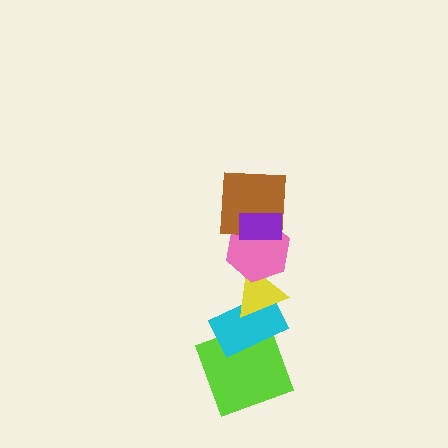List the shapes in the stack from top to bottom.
From top to bottom: the purple rectangle, the brown square, the pink hexagon, the yellow triangle, the cyan rectangle, the lime square.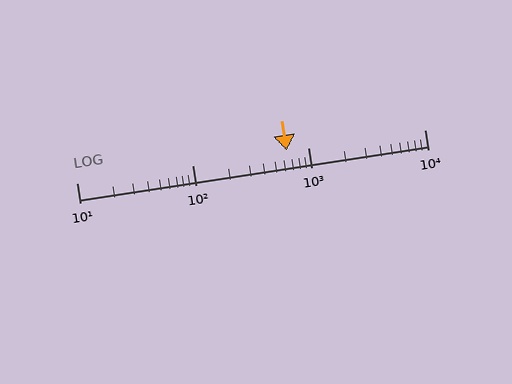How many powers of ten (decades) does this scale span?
The scale spans 3 decades, from 10 to 10000.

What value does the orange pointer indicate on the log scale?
The pointer indicates approximately 650.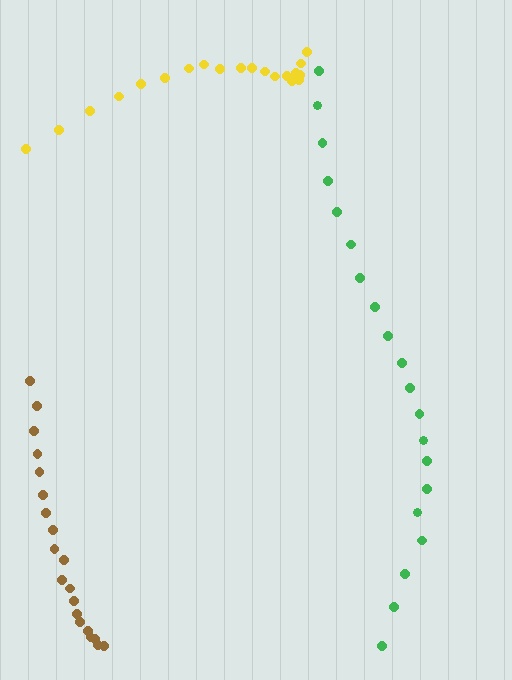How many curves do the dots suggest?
There are 3 distinct paths.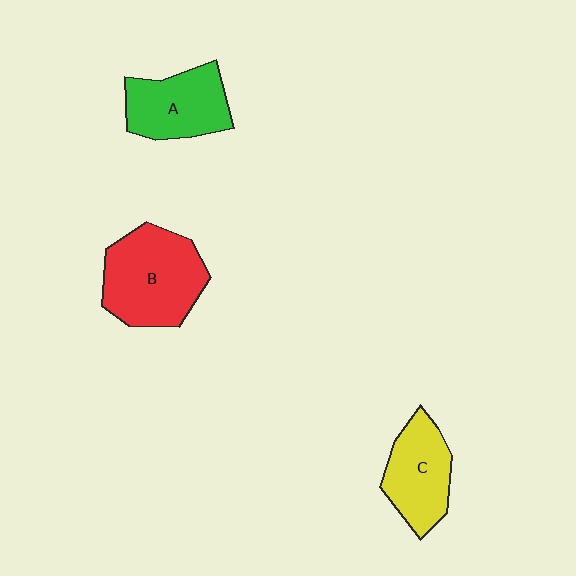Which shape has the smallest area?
Shape C (yellow).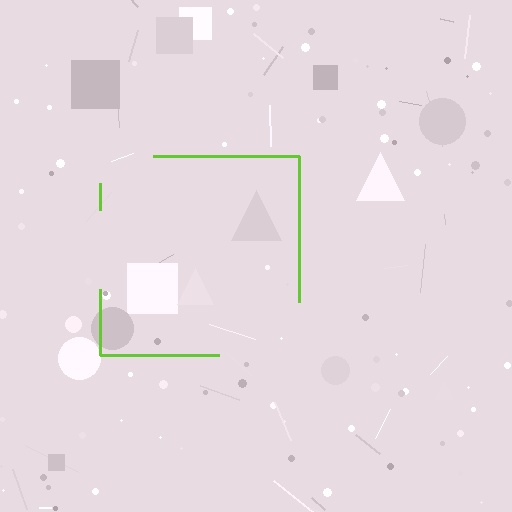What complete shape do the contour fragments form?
The contour fragments form a square.